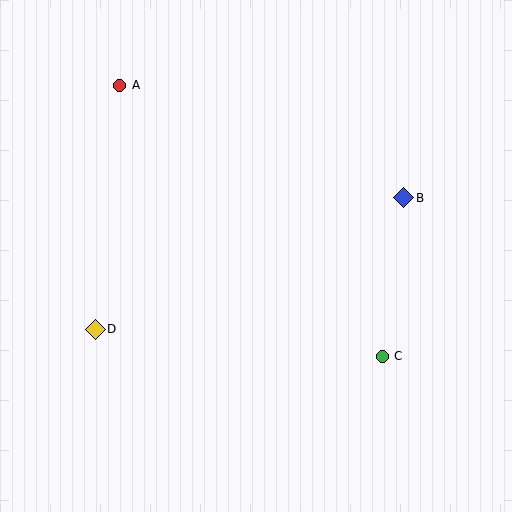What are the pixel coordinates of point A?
Point A is at (120, 85).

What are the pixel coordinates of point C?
Point C is at (382, 356).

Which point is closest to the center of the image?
Point B at (403, 198) is closest to the center.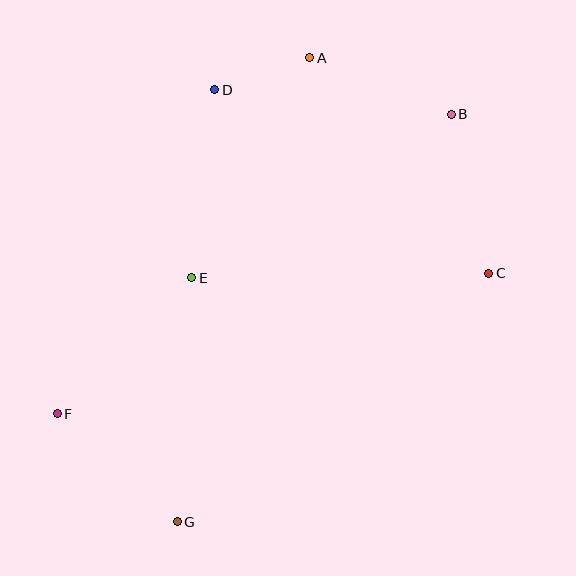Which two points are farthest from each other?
Points B and F are farthest from each other.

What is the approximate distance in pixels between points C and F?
The distance between C and F is approximately 454 pixels.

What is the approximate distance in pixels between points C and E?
The distance between C and E is approximately 297 pixels.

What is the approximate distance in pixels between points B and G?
The distance between B and G is approximately 491 pixels.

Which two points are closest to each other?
Points A and D are closest to each other.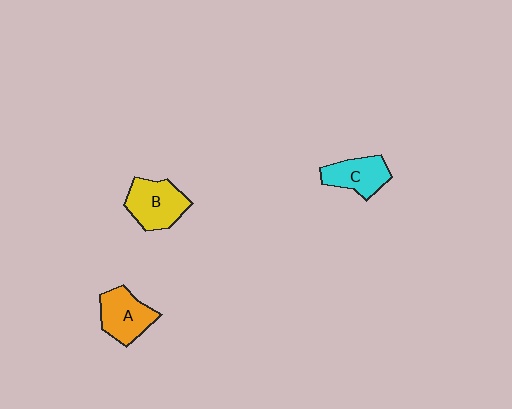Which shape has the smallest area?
Shape C (cyan).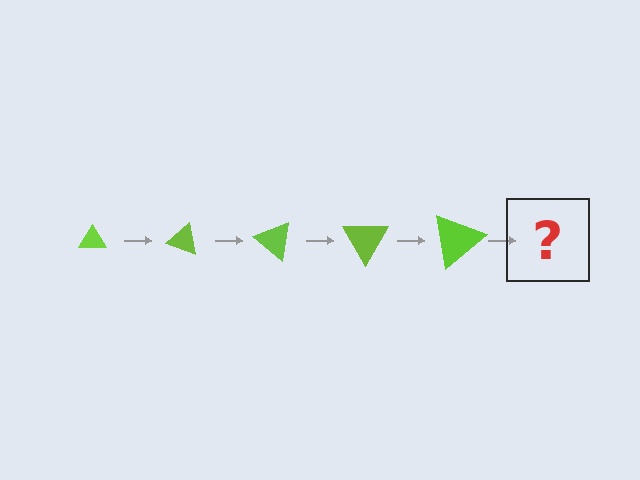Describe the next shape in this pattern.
It should be a triangle, larger than the previous one and rotated 100 degrees from the start.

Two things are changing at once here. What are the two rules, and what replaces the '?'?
The two rules are that the triangle grows larger each step and it rotates 20 degrees each step. The '?' should be a triangle, larger than the previous one and rotated 100 degrees from the start.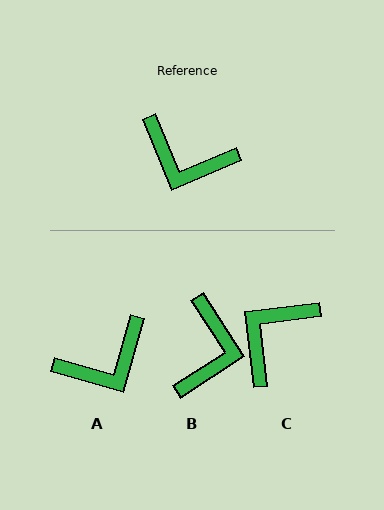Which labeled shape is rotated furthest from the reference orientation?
C, about 105 degrees away.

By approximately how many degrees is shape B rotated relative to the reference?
Approximately 101 degrees counter-clockwise.